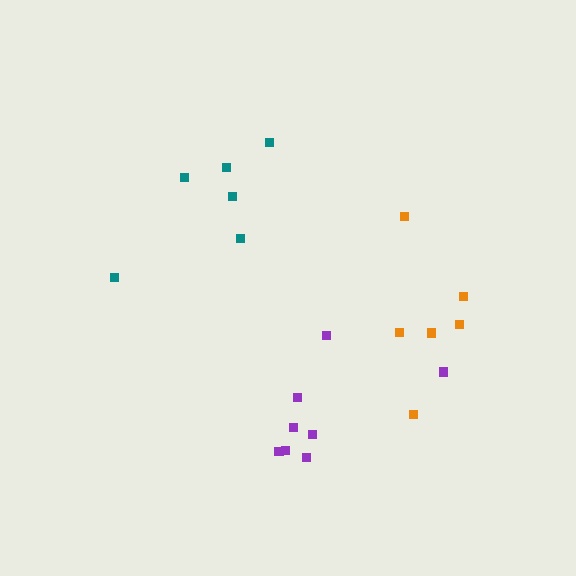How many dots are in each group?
Group 1: 6 dots, Group 2: 8 dots, Group 3: 6 dots (20 total).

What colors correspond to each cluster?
The clusters are colored: teal, purple, orange.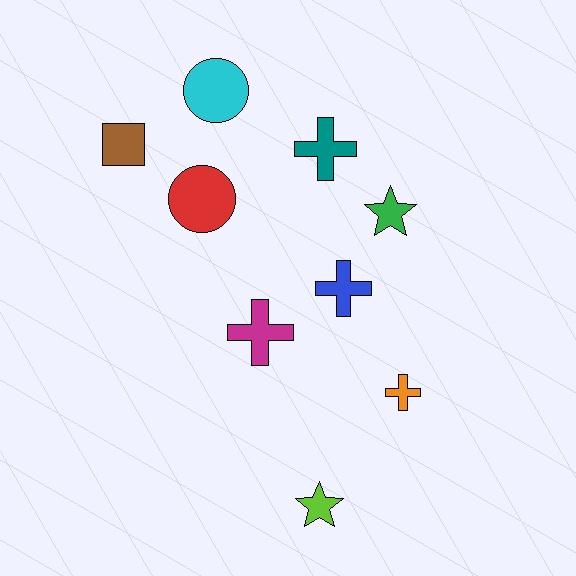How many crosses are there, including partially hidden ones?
There are 4 crosses.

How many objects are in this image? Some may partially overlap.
There are 9 objects.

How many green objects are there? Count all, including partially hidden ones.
There is 1 green object.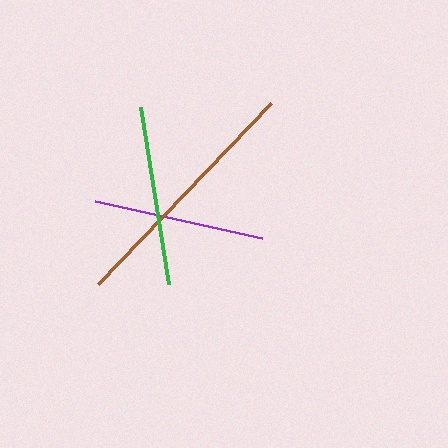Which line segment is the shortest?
The purple line is the shortest at approximately 170 pixels.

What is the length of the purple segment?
The purple segment is approximately 170 pixels long.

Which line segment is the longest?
The brown line is the longest at approximately 250 pixels.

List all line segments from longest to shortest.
From longest to shortest: brown, green, purple.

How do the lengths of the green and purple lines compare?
The green and purple lines are approximately the same length.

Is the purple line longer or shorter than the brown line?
The brown line is longer than the purple line.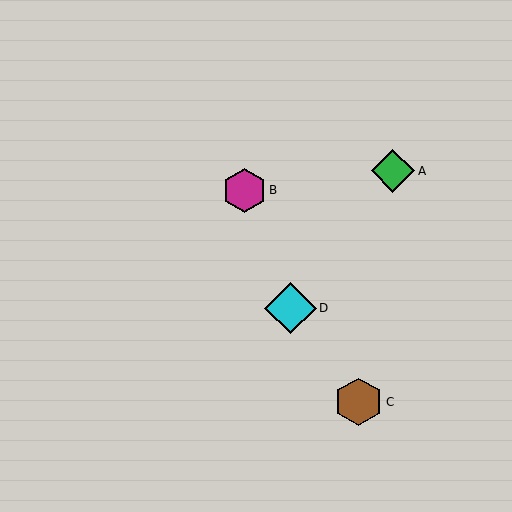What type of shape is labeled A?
Shape A is a green diamond.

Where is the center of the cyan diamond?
The center of the cyan diamond is at (290, 308).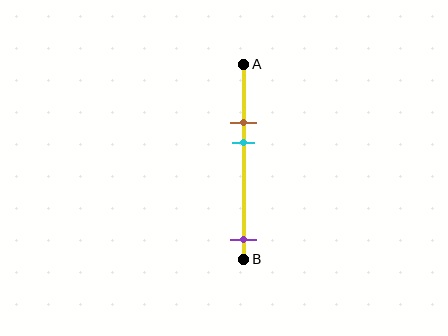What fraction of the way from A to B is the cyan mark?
The cyan mark is approximately 40% (0.4) of the way from A to B.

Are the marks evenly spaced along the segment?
No, the marks are not evenly spaced.